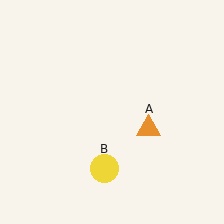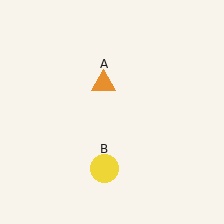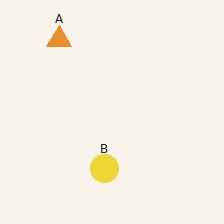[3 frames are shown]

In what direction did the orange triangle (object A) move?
The orange triangle (object A) moved up and to the left.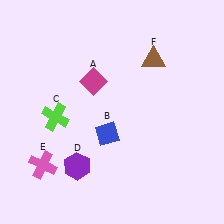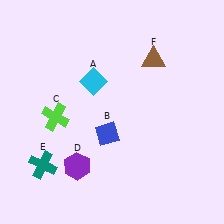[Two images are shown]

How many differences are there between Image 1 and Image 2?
There are 2 differences between the two images.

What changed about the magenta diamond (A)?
In Image 1, A is magenta. In Image 2, it changed to cyan.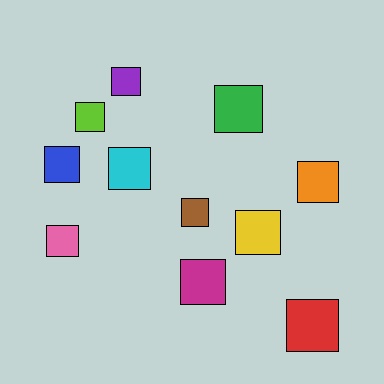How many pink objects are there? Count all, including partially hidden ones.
There is 1 pink object.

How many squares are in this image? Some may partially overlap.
There are 11 squares.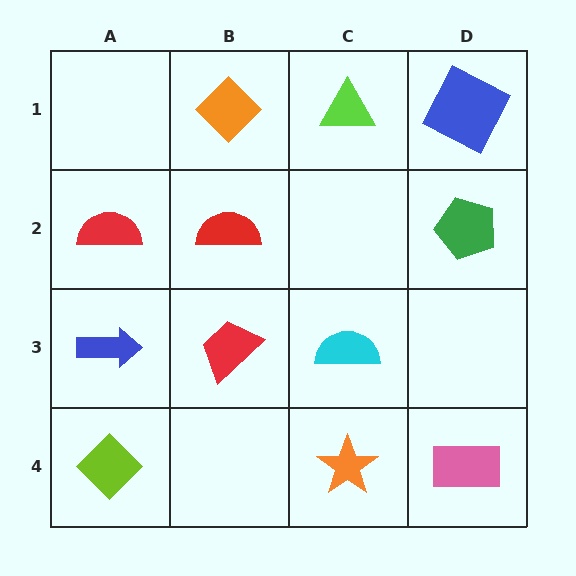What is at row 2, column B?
A red semicircle.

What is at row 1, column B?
An orange diamond.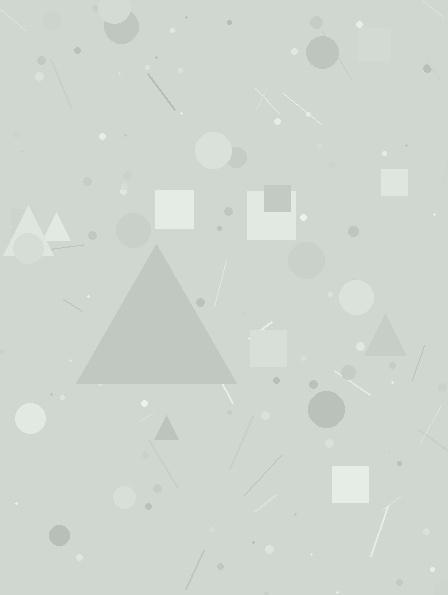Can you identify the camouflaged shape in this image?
The camouflaged shape is a triangle.